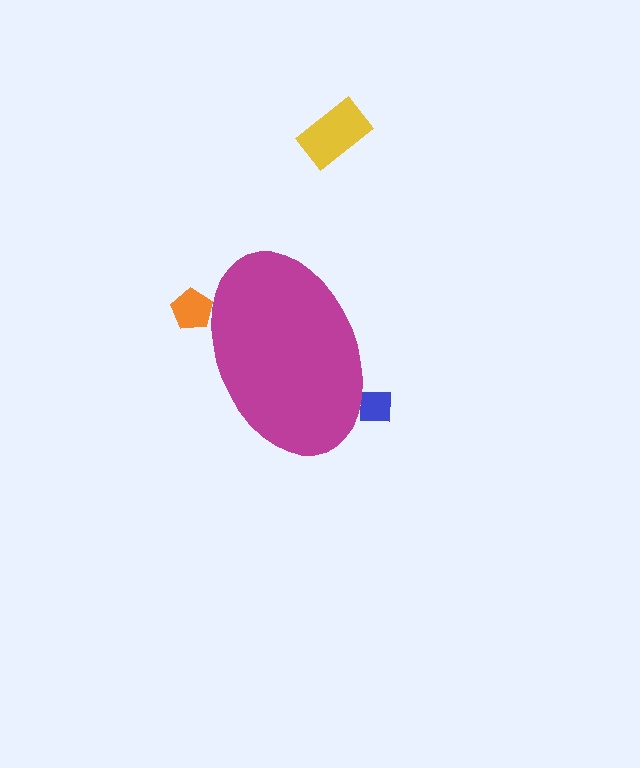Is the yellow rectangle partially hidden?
No, the yellow rectangle is fully visible.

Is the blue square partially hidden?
Yes, the blue square is partially hidden behind the magenta ellipse.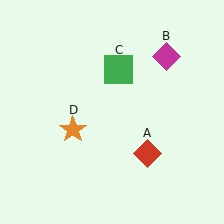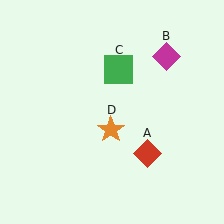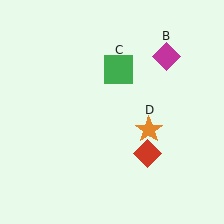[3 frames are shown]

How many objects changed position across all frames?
1 object changed position: orange star (object D).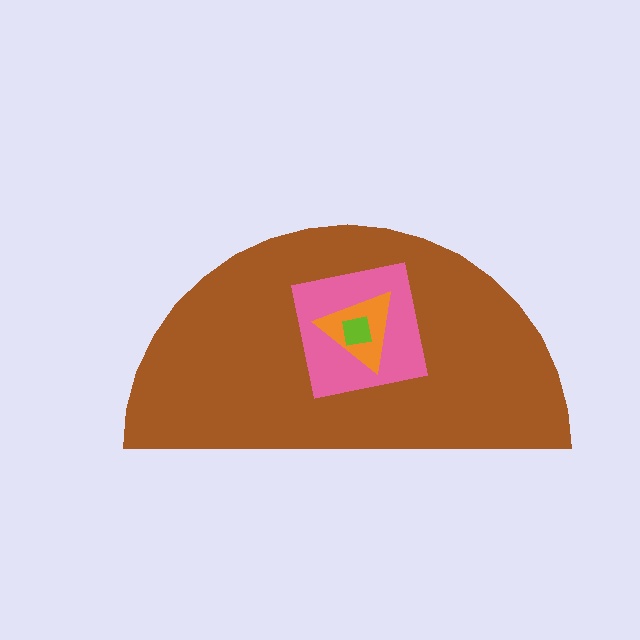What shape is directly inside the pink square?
The orange triangle.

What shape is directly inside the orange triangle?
The lime square.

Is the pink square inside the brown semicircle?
Yes.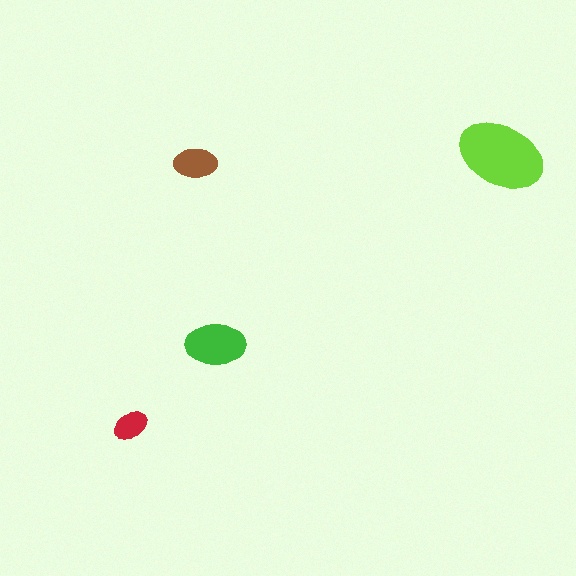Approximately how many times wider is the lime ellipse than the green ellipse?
About 1.5 times wider.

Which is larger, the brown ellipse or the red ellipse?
The brown one.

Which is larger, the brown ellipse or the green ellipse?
The green one.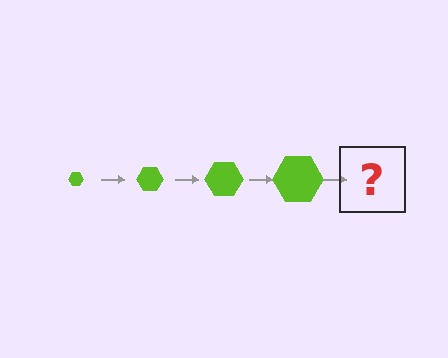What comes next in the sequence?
The next element should be a lime hexagon, larger than the previous one.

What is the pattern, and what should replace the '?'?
The pattern is that the hexagon gets progressively larger each step. The '?' should be a lime hexagon, larger than the previous one.